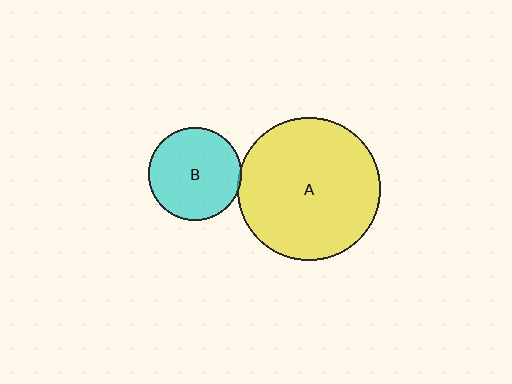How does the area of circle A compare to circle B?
Approximately 2.4 times.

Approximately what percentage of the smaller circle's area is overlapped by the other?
Approximately 5%.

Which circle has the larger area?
Circle A (yellow).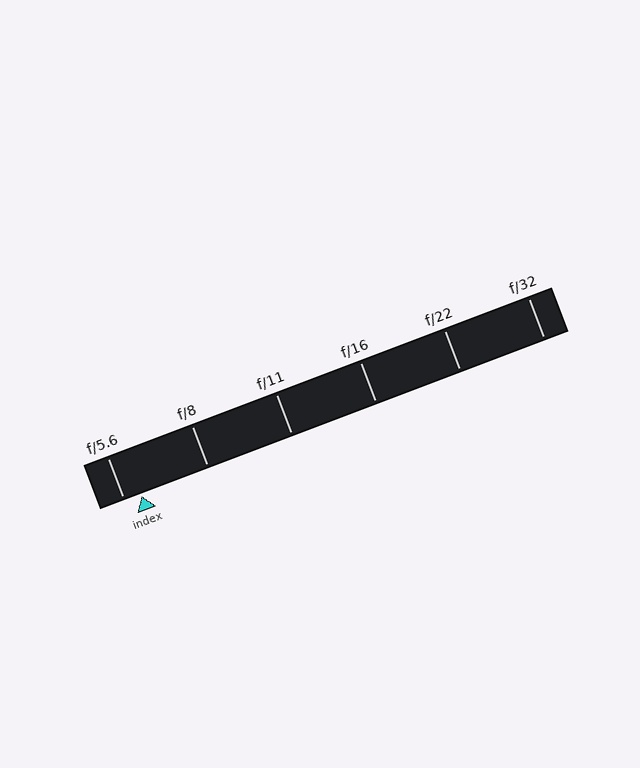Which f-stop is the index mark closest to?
The index mark is closest to f/5.6.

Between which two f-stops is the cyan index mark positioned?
The index mark is between f/5.6 and f/8.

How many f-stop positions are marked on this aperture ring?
There are 6 f-stop positions marked.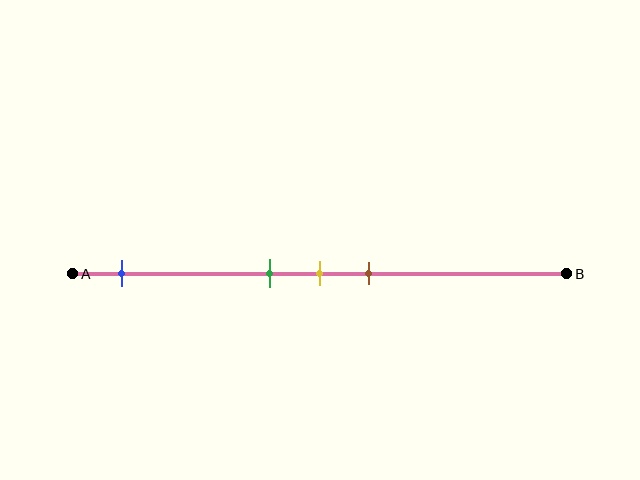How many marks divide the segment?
There are 4 marks dividing the segment.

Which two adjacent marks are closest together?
The green and yellow marks are the closest adjacent pair.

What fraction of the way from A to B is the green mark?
The green mark is approximately 40% (0.4) of the way from A to B.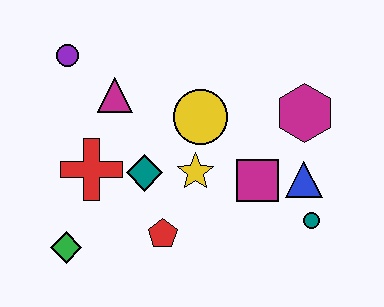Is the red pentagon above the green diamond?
Yes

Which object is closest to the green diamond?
The red cross is closest to the green diamond.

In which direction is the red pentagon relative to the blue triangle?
The red pentagon is to the left of the blue triangle.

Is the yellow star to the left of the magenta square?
Yes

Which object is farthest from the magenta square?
The purple circle is farthest from the magenta square.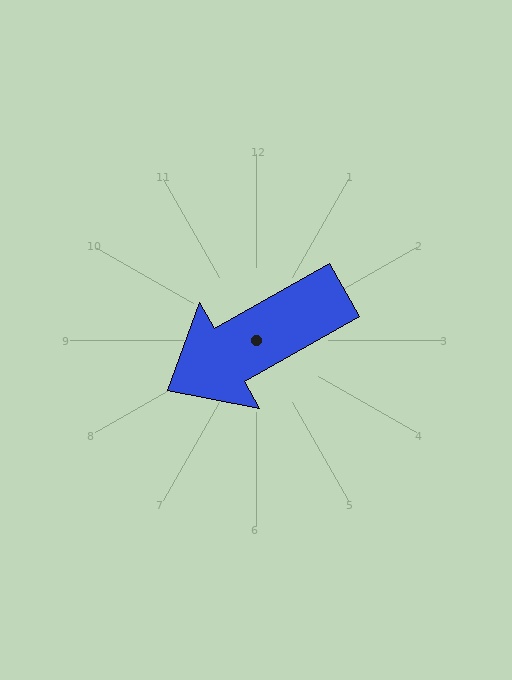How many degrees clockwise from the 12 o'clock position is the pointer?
Approximately 240 degrees.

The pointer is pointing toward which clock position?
Roughly 8 o'clock.